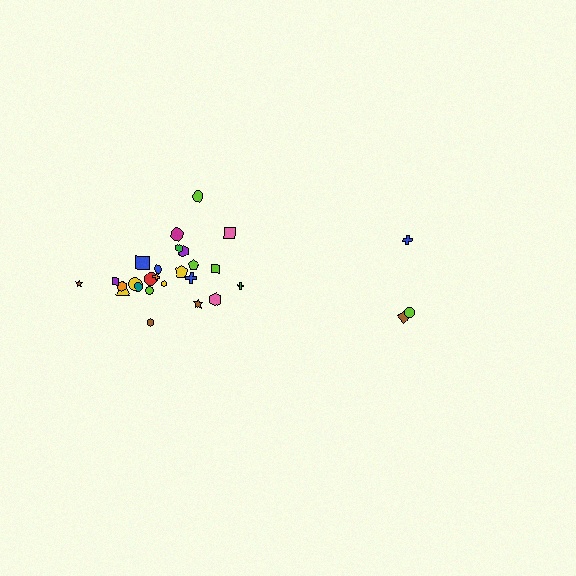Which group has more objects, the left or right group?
The left group.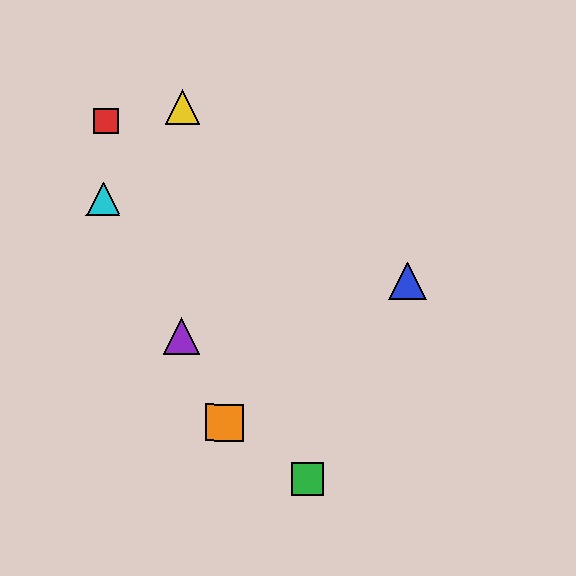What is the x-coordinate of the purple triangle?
The purple triangle is at x≈181.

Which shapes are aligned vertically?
The yellow triangle, the purple triangle are aligned vertically.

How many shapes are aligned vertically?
2 shapes (the yellow triangle, the purple triangle) are aligned vertically.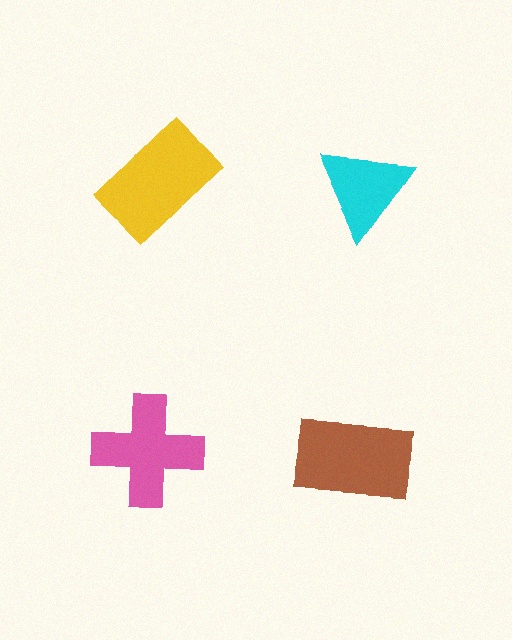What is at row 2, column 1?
A pink cross.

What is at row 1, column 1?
A yellow rectangle.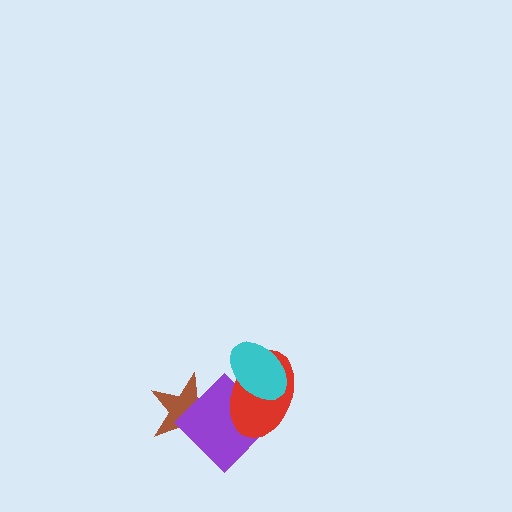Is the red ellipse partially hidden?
Yes, it is partially covered by another shape.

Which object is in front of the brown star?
The purple diamond is in front of the brown star.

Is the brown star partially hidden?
Yes, it is partially covered by another shape.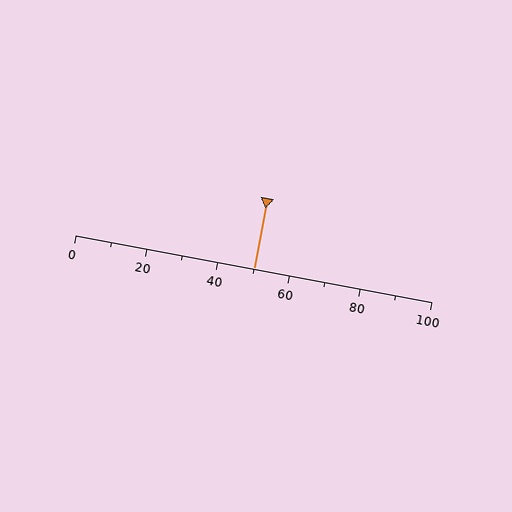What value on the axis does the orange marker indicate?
The marker indicates approximately 50.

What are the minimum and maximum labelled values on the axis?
The axis runs from 0 to 100.